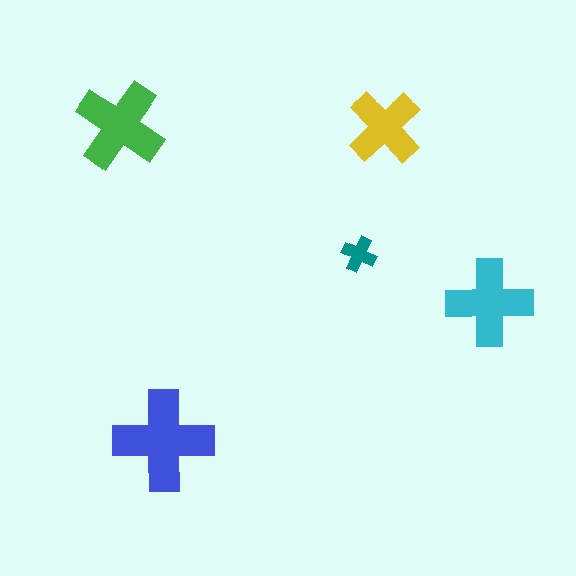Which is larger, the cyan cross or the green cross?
The green one.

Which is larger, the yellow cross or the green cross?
The green one.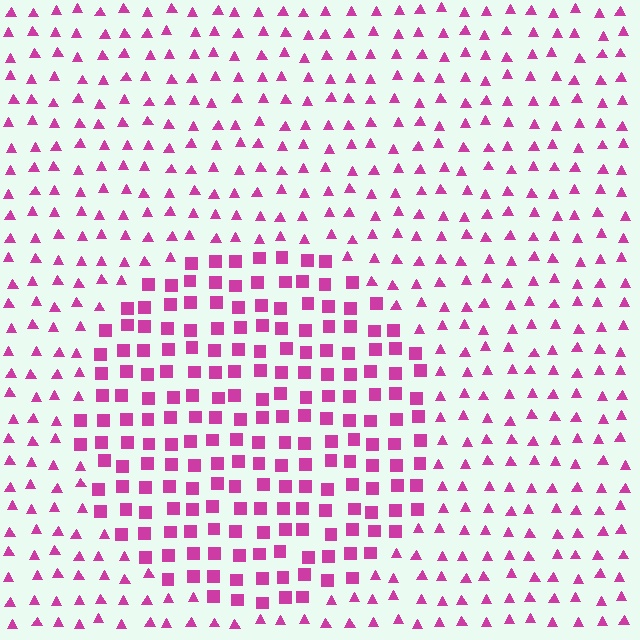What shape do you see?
I see a circle.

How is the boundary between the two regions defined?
The boundary is defined by a change in element shape: squares inside vs. triangles outside. All elements share the same color and spacing.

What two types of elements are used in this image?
The image uses squares inside the circle region and triangles outside it.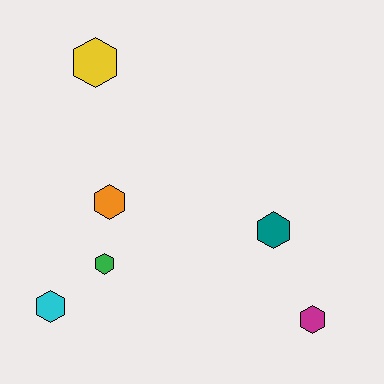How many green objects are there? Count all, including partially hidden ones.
There is 1 green object.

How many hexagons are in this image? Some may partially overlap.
There are 6 hexagons.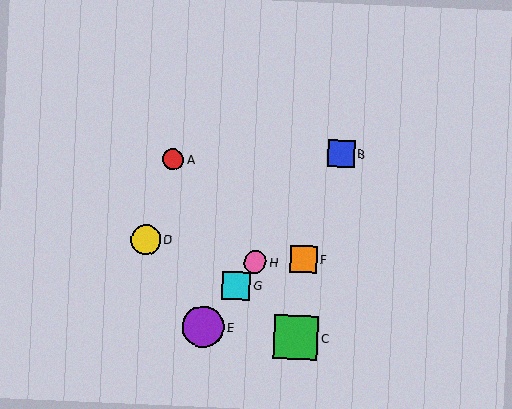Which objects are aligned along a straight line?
Objects B, E, G, H are aligned along a straight line.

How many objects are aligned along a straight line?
4 objects (B, E, G, H) are aligned along a straight line.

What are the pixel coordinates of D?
Object D is at (146, 240).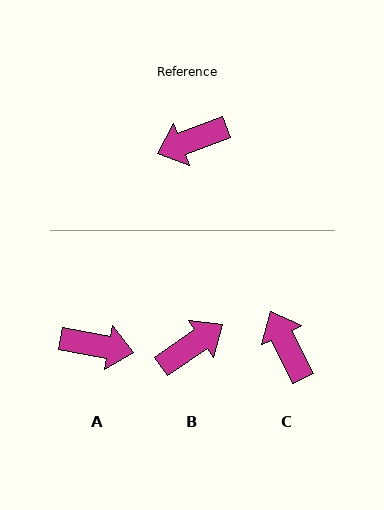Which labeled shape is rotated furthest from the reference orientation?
B, about 167 degrees away.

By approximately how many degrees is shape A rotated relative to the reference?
Approximately 148 degrees counter-clockwise.